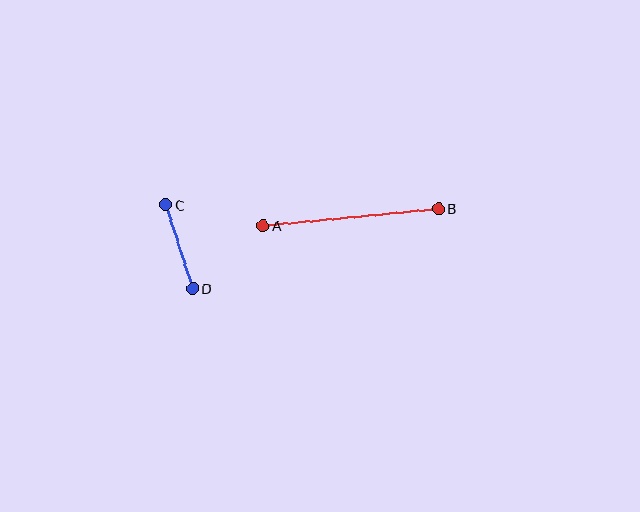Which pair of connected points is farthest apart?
Points A and B are farthest apart.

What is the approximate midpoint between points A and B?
The midpoint is at approximately (351, 217) pixels.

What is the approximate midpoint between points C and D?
The midpoint is at approximately (179, 246) pixels.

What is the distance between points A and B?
The distance is approximately 176 pixels.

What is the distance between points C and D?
The distance is approximately 88 pixels.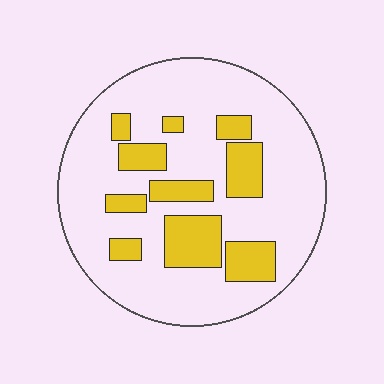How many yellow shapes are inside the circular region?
10.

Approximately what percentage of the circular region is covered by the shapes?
Approximately 25%.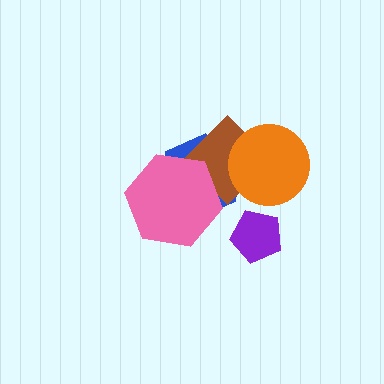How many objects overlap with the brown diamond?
3 objects overlap with the brown diamond.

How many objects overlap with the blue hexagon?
3 objects overlap with the blue hexagon.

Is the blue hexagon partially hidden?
Yes, it is partially covered by another shape.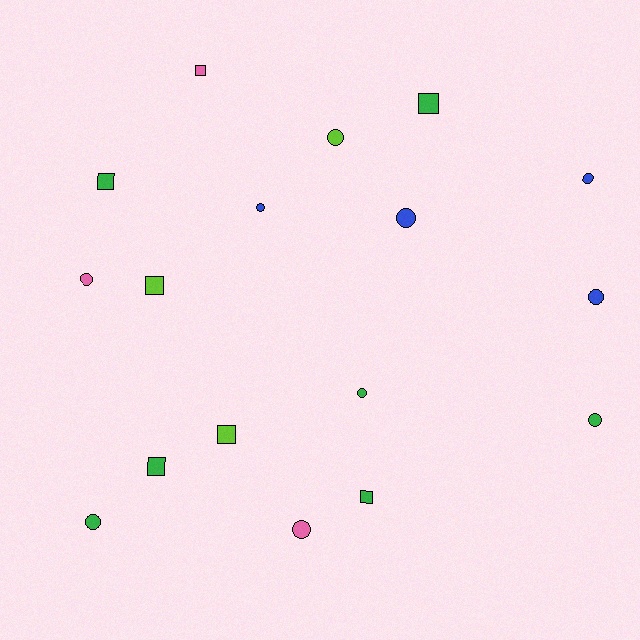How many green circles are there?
There are 3 green circles.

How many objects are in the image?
There are 17 objects.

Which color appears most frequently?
Green, with 7 objects.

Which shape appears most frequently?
Circle, with 10 objects.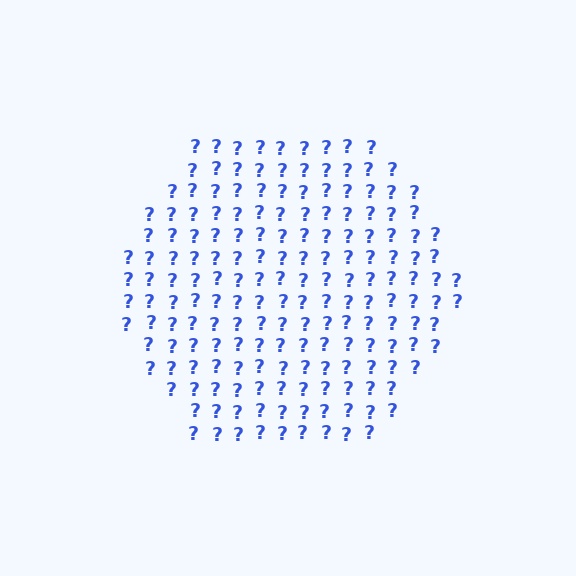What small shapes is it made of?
It is made of small question marks.